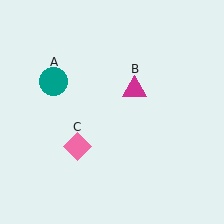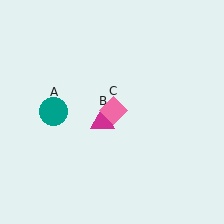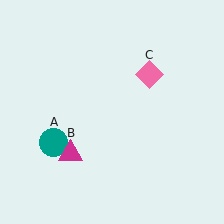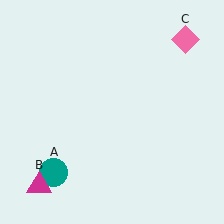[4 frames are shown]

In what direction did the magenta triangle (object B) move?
The magenta triangle (object B) moved down and to the left.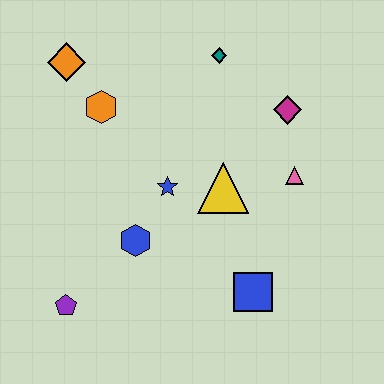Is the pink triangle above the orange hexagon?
No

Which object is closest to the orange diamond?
The orange hexagon is closest to the orange diamond.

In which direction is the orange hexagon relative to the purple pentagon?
The orange hexagon is above the purple pentagon.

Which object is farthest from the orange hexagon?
The blue square is farthest from the orange hexagon.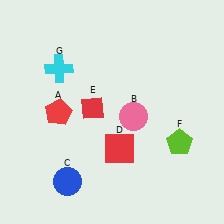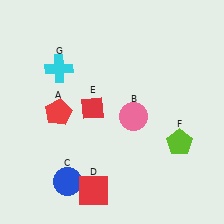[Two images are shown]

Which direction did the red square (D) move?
The red square (D) moved down.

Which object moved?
The red square (D) moved down.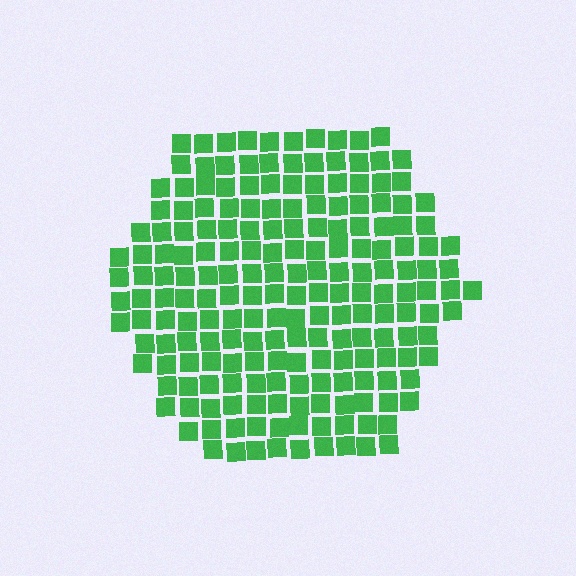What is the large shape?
The large shape is a hexagon.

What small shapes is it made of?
It is made of small squares.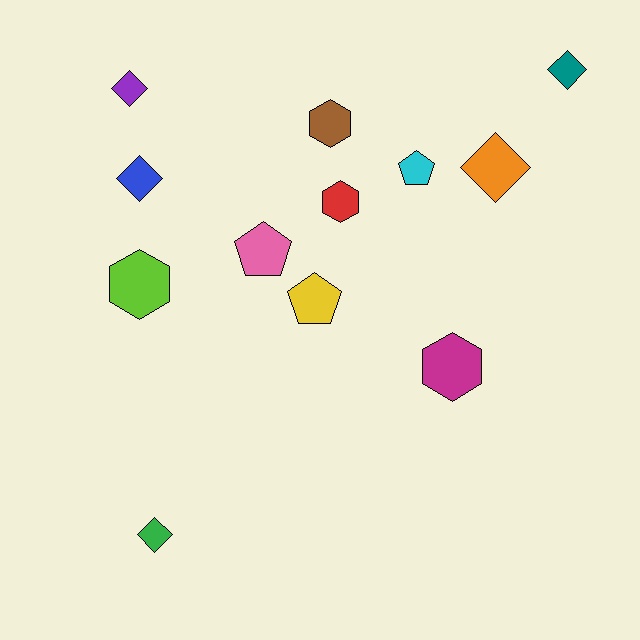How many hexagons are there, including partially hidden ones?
There are 4 hexagons.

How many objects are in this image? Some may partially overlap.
There are 12 objects.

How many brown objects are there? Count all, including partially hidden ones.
There is 1 brown object.